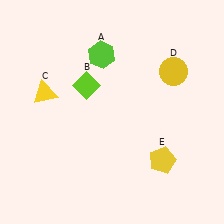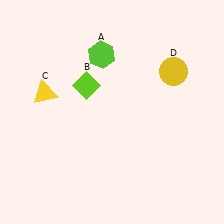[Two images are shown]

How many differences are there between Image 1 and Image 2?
There is 1 difference between the two images.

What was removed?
The yellow pentagon (E) was removed in Image 2.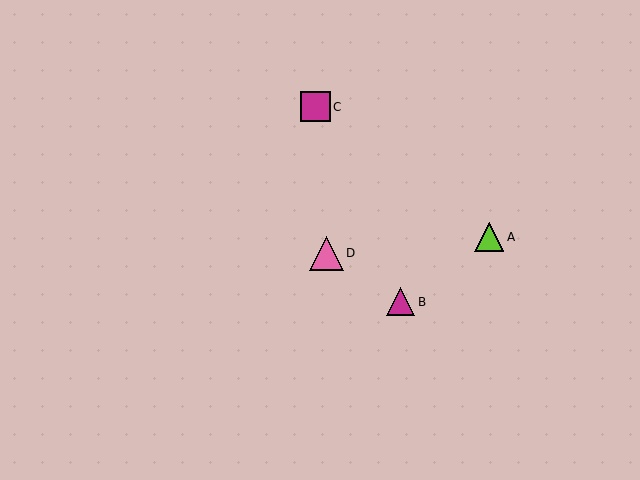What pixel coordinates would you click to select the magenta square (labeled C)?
Click at (315, 107) to select the magenta square C.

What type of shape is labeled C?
Shape C is a magenta square.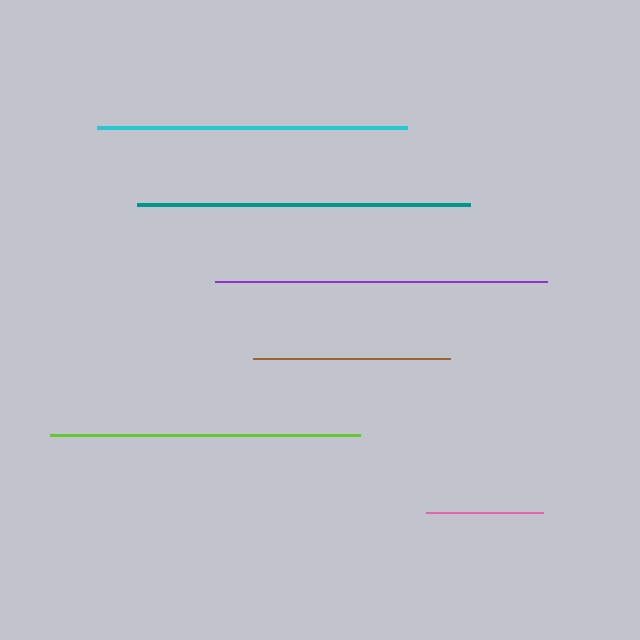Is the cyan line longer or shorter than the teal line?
The teal line is longer than the cyan line.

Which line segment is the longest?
The teal line is the longest at approximately 333 pixels.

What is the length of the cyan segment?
The cyan segment is approximately 310 pixels long.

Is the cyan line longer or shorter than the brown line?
The cyan line is longer than the brown line.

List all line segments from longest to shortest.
From longest to shortest: teal, purple, cyan, lime, brown, pink.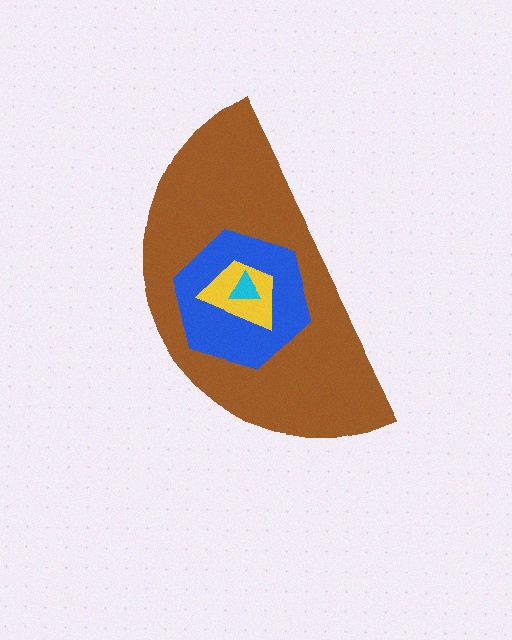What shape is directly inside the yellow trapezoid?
The cyan triangle.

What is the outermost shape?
The brown semicircle.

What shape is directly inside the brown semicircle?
The blue hexagon.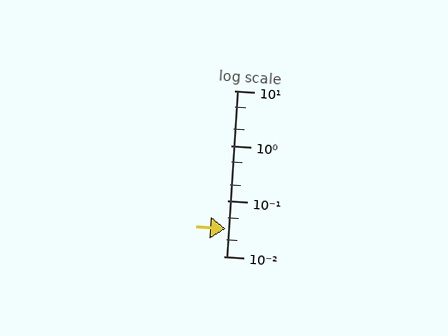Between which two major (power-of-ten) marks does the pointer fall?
The pointer is between 0.01 and 0.1.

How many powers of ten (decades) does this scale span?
The scale spans 3 decades, from 0.01 to 10.